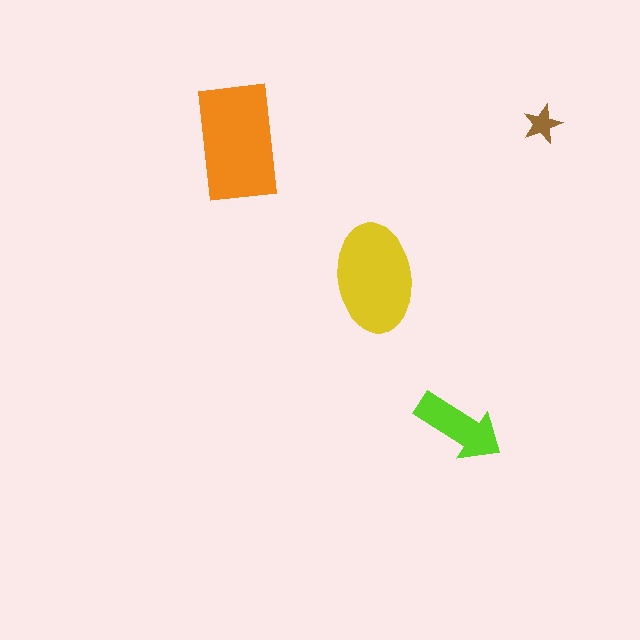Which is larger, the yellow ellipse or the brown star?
The yellow ellipse.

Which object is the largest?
The orange rectangle.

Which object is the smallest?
The brown star.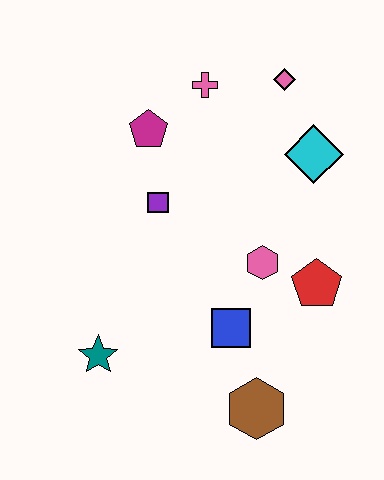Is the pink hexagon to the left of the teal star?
No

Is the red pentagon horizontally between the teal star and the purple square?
No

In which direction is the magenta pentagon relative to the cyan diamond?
The magenta pentagon is to the left of the cyan diamond.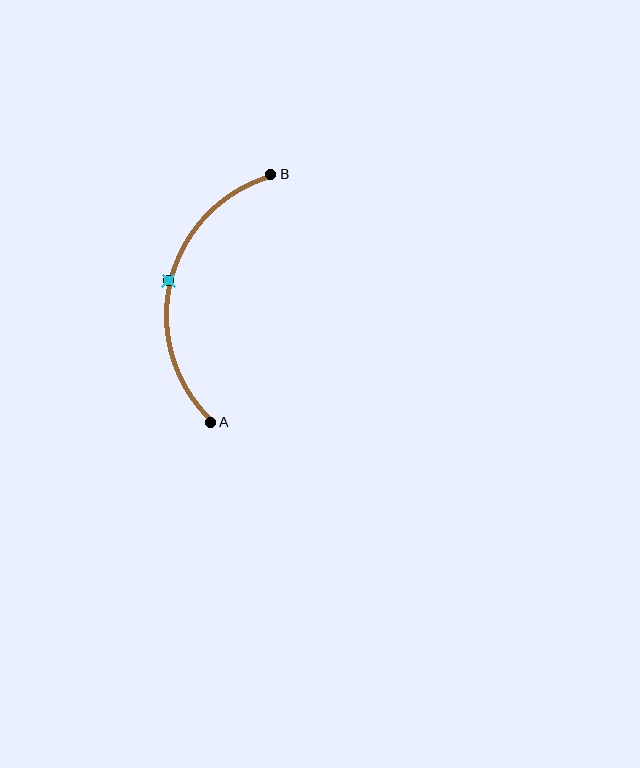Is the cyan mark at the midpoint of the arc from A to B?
Yes. The cyan mark lies on the arc at equal arc-length from both A and B — it is the arc midpoint.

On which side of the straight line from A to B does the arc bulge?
The arc bulges to the left of the straight line connecting A and B.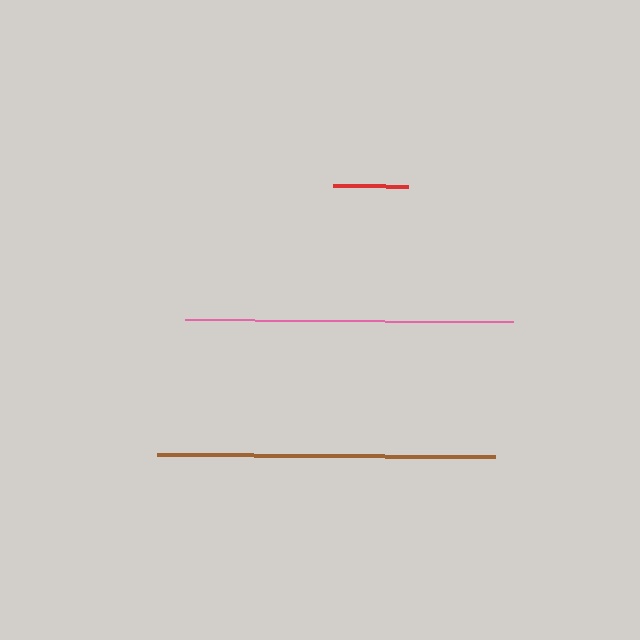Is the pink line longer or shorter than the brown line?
The brown line is longer than the pink line.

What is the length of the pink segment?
The pink segment is approximately 328 pixels long.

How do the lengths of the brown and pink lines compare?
The brown and pink lines are approximately the same length.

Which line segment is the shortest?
The red line is the shortest at approximately 75 pixels.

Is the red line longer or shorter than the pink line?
The pink line is longer than the red line.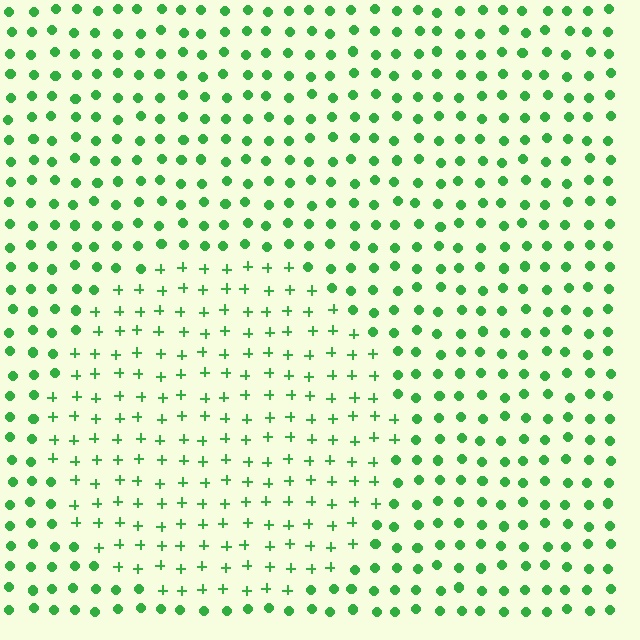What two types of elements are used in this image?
The image uses plus signs inside the circle region and circles outside it.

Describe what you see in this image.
The image is filled with small green elements arranged in a uniform grid. A circle-shaped region contains plus signs, while the surrounding area contains circles. The boundary is defined purely by the change in element shape.